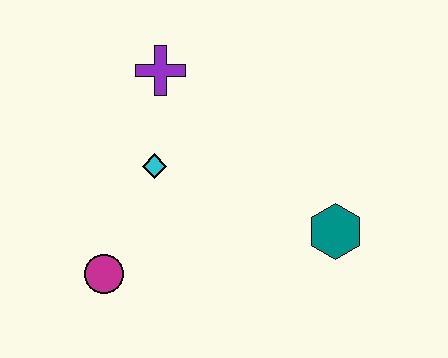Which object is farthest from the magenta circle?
The teal hexagon is farthest from the magenta circle.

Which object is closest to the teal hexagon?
The cyan diamond is closest to the teal hexagon.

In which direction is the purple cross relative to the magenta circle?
The purple cross is above the magenta circle.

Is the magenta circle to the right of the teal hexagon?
No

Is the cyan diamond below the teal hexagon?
No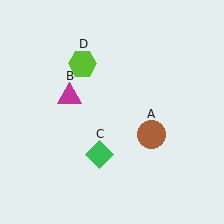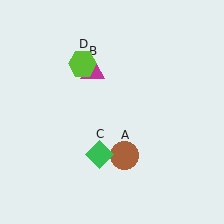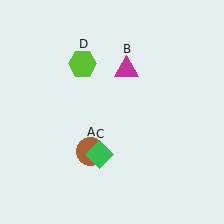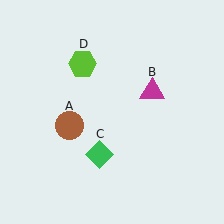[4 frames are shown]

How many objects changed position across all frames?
2 objects changed position: brown circle (object A), magenta triangle (object B).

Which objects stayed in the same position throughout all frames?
Green diamond (object C) and lime hexagon (object D) remained stationary.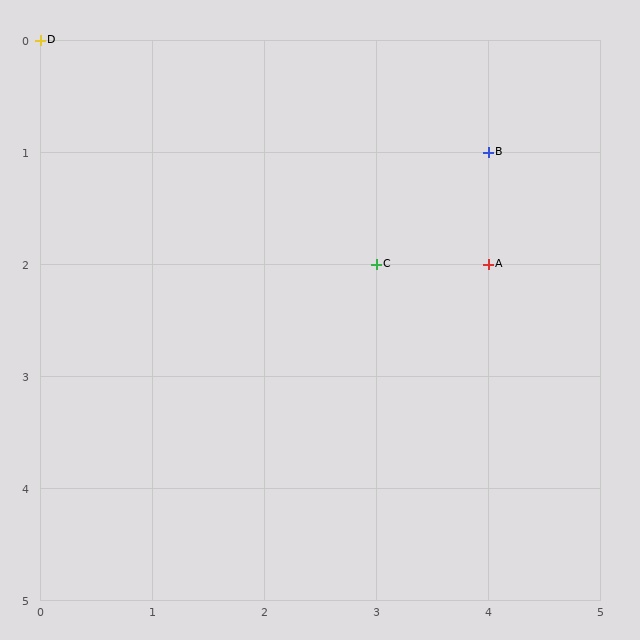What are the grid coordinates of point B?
Point B is at grid coordinates (4, 1).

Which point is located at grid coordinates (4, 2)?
Point A is at (4, 2).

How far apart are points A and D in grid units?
Points A and D are 4 columns and 2 rows apart (about 4.5 grid units diagonally).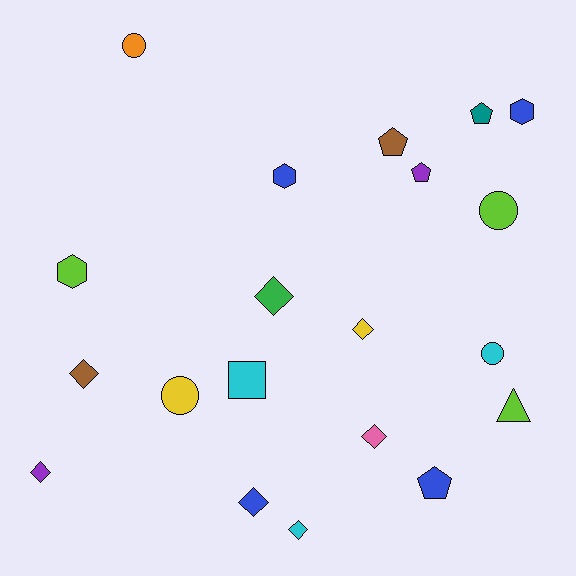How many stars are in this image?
There are no stars.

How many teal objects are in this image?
There is 1 teal object.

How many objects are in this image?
There are 20 objects.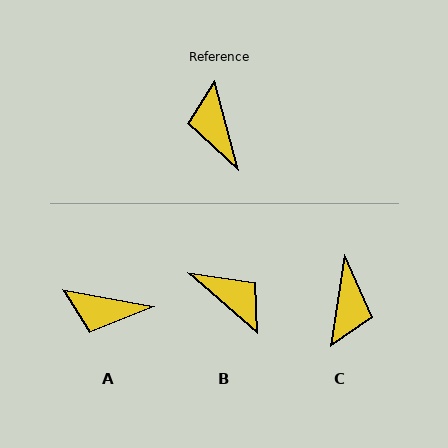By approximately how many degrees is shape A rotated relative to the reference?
Approximately 65 degrees counter-clockwise.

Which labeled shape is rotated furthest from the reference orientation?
C, about 157 degrees away.